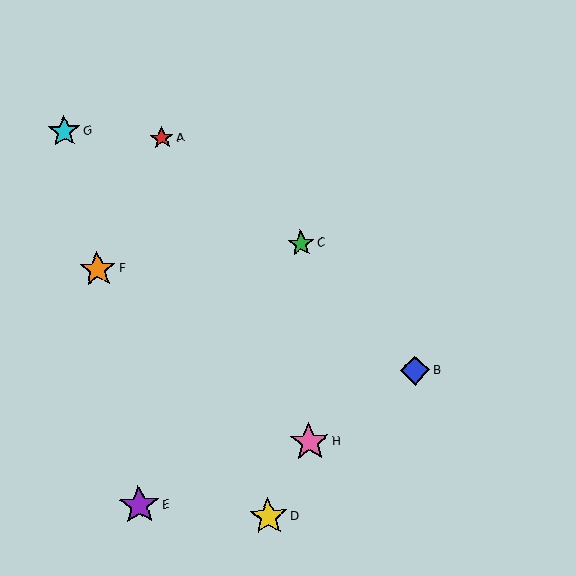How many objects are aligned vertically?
2 objects (C, H) are aligned vertically.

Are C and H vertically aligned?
Yes, both are at x≈301.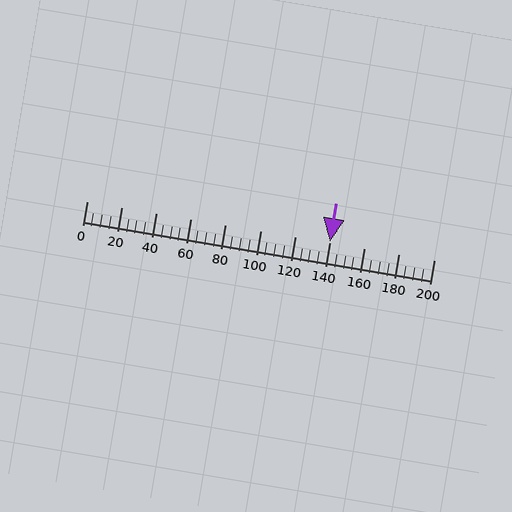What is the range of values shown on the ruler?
The ruler shows values from 0 to 200.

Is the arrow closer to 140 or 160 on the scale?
The arrow is closer to 140.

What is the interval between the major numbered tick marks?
The major tick marks are spaced 20 units apart.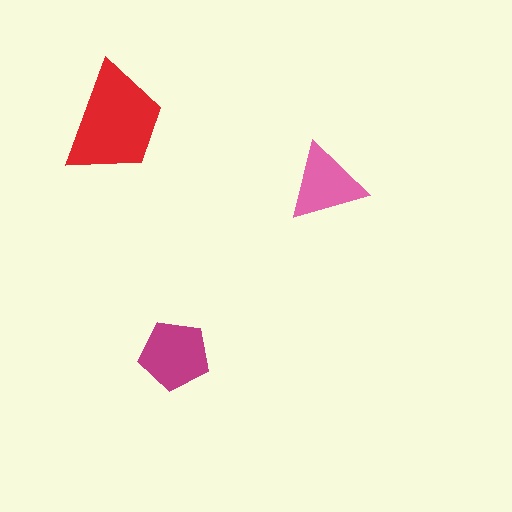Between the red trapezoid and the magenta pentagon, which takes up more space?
The red trapezoid.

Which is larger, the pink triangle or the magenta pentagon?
The magenta pentagon.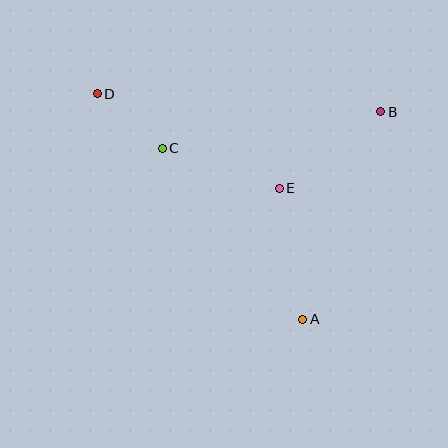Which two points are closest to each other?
Points C and D are closest to each other.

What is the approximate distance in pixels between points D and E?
The distance between D and E is approximately 205 pixels.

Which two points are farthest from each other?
Points A and D are farthest from each other.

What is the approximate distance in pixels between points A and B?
The distance between A and B is approximately 222 pixels.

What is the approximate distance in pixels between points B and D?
The distance between B and D is approximately 284 pixels.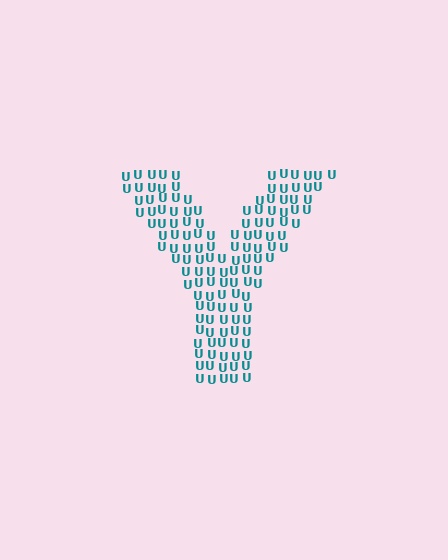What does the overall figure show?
The overall figure shows the letter Y.